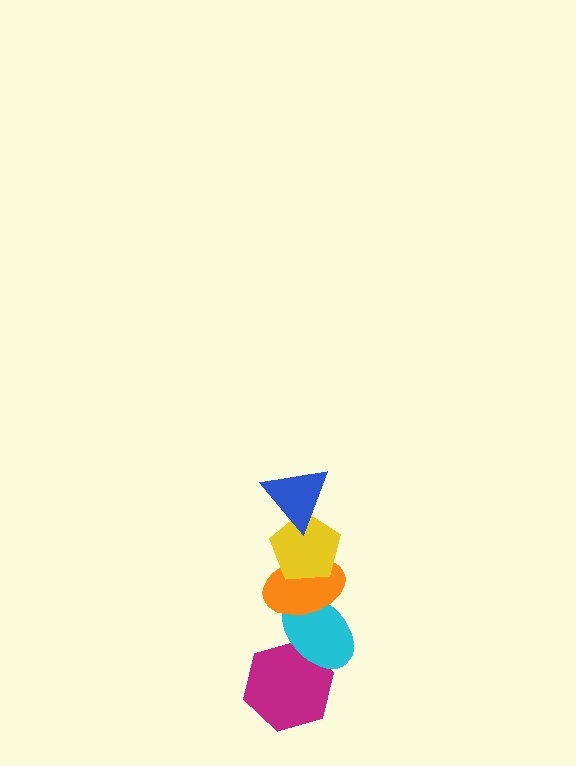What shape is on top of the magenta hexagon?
The cyan ellipse is on top of the magenta hexagon.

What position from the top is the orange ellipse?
The orange ellipse is 3rd from the top.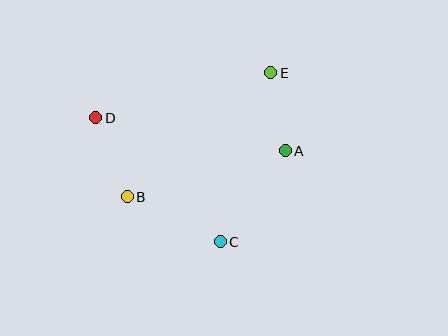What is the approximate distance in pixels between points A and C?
The distance between A and C is approximately 112 pixels.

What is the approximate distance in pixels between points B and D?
The distance between B and D is approximately 85 pixels.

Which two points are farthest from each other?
Points A and D are farthest from each other.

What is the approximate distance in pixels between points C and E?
The distance between C and E is approximately 176 pixels.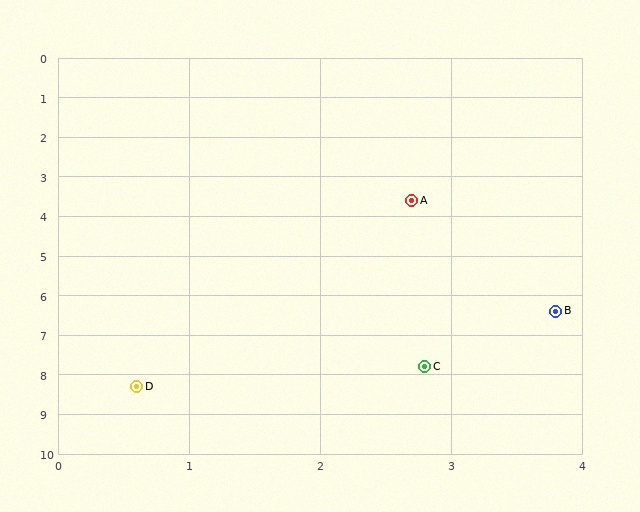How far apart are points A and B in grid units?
Points A and B are about 3.0 grid units apart.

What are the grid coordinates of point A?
Point A is at approximately (2.7, 3.6).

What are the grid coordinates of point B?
Point B is at approximately (3.8, 6.4).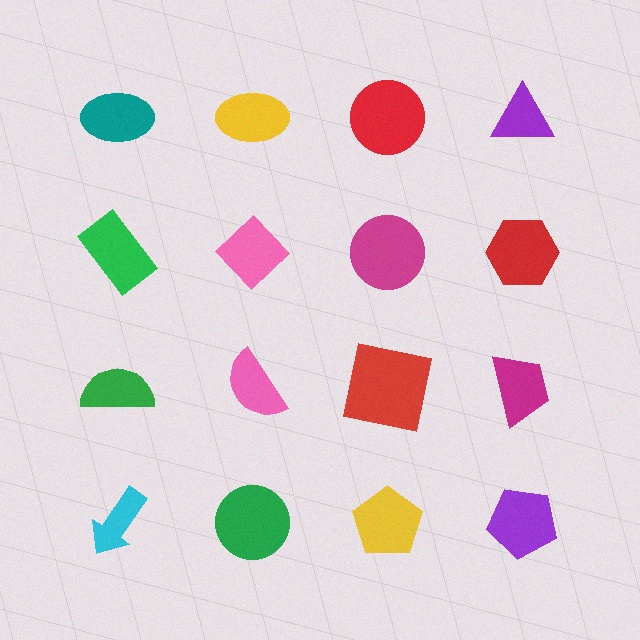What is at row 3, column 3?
A red square.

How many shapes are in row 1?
4 shapes.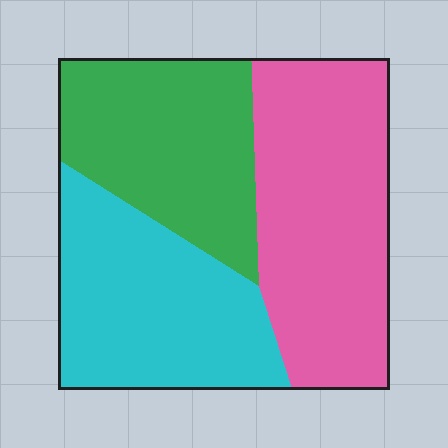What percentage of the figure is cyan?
Cyan takes up between a sixth and a third of the figure.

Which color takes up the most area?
Pink, at roughly 40%.